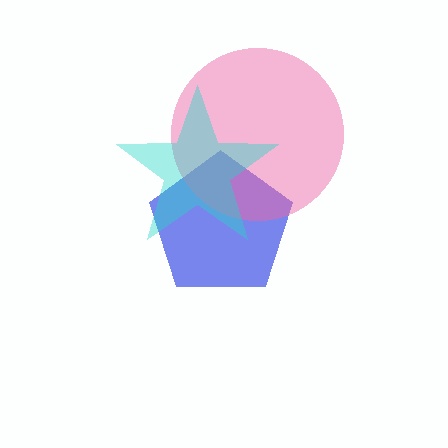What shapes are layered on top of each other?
The layered shapes are: a blue pentagon, a pink circle, a cyan star.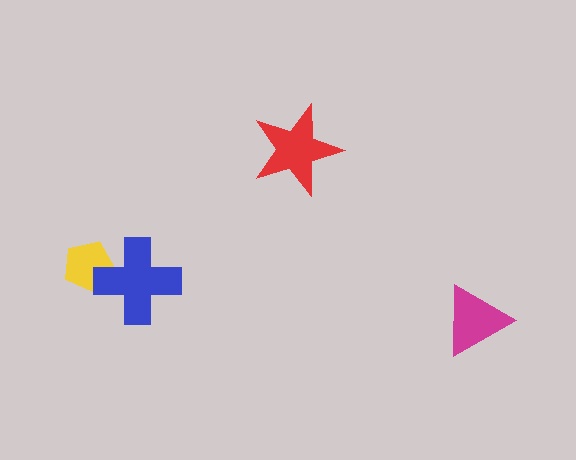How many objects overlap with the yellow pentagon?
1 object overlaps with the yellow pentagon.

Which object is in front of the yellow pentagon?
The blue cross is in front of the yellow pentagon.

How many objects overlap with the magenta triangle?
0 objects overlap with the magenta triangle.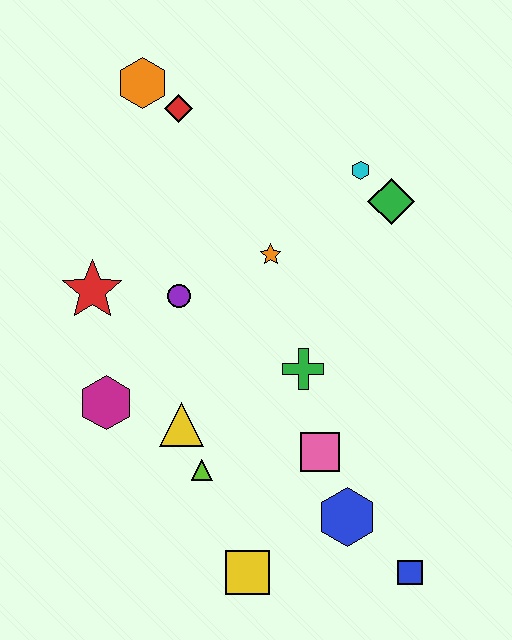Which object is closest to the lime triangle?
The yellow triangle is closest to the lime triangle.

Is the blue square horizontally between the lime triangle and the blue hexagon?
No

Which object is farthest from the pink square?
The orange hexagon is farthest from the pink square.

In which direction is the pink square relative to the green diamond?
The pink square is below the green diamond.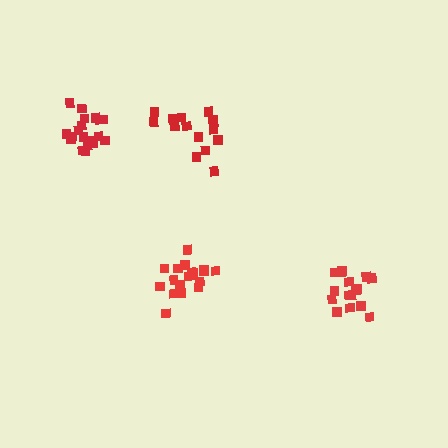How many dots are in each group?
Group 1: 18 dots, Group 2: 19 dots, Group 3: 17 dots, Group 4: 15 dots (69 total).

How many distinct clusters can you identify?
There are 4 distinct clusters.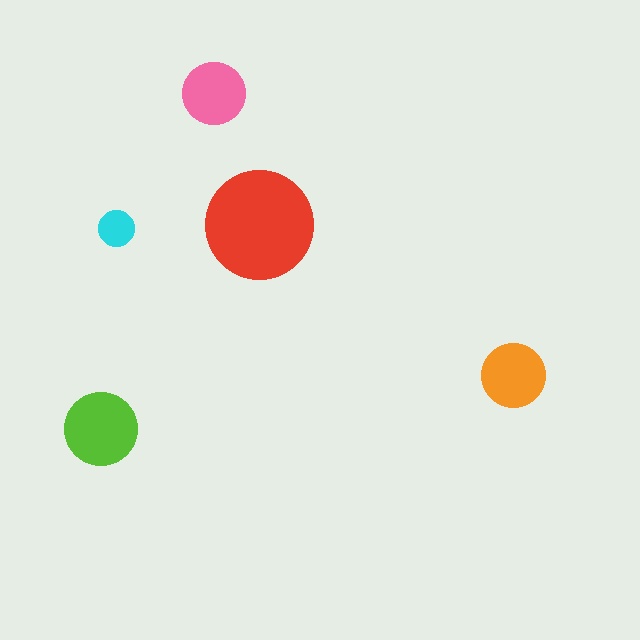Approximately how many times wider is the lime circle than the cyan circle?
About 2 times wider.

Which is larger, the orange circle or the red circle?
The red one.